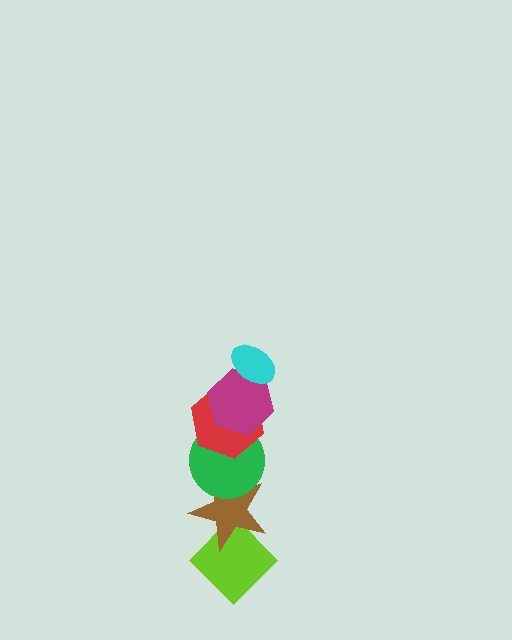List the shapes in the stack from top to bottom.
From top to bottom: the cyan ellipse, the magenta hexagon, the red hexagon, the green circle, the brown star, the lime diamond.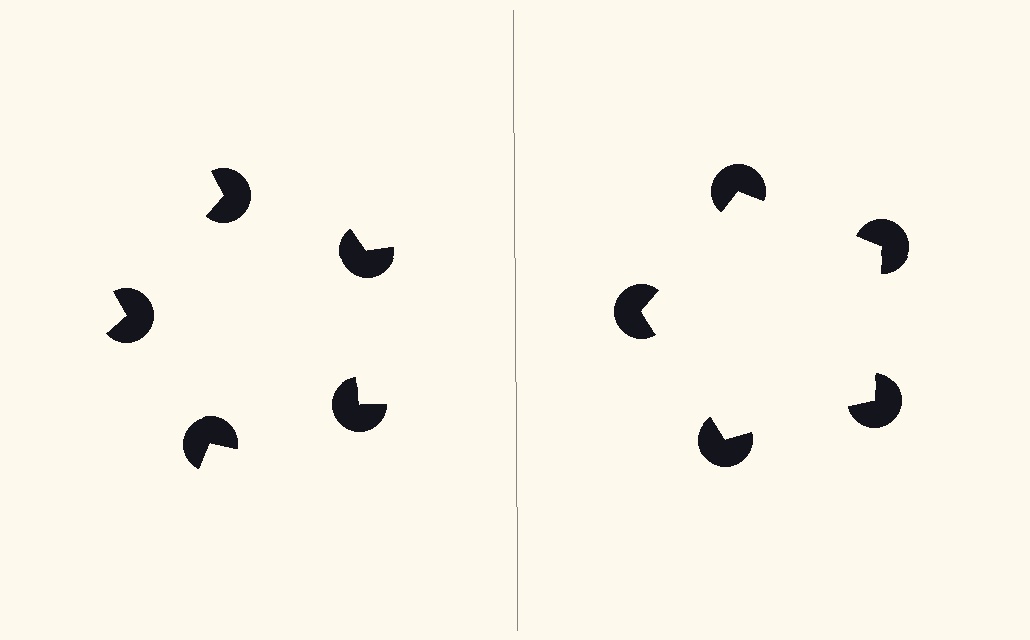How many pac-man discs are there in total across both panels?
10 — 5 on each side.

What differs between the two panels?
The pac-man discs are positioned identically on both sides; only the wedge orientations differ. On the right they align to a pentagon; on the left they are misaligned.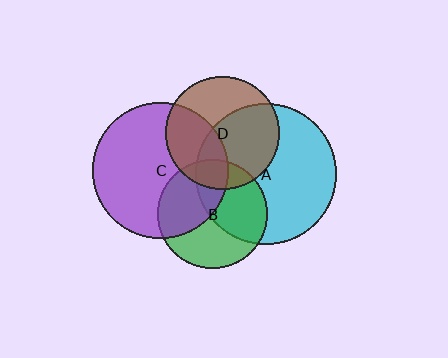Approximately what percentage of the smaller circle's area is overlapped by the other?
Approximately 45%.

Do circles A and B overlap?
Yes.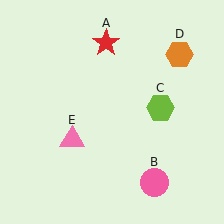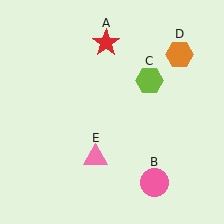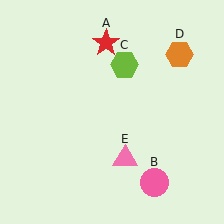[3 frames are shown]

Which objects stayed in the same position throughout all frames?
Red star (object A) and pink circle (object B) and orange hexagon (object D) remained stationary.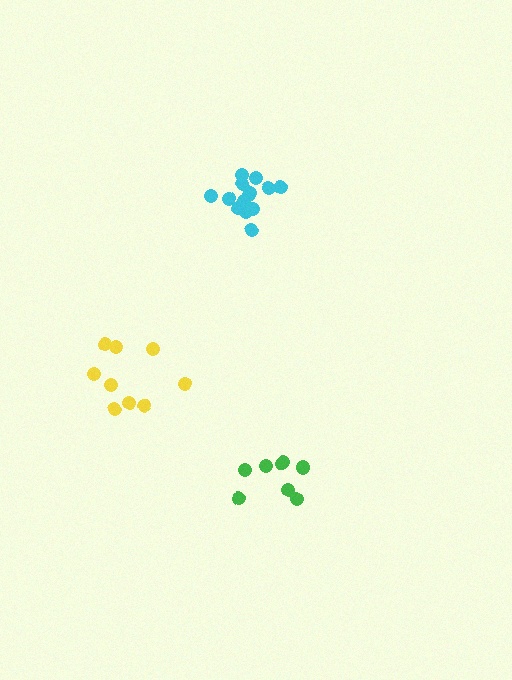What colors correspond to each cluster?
The clusters are colored: cyan, green, yellow.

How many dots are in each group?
Group 1: 14 dots, Group 2: 8 dots, Group 3: 9 dots (31 total).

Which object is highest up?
The cyan cluster is topmost.